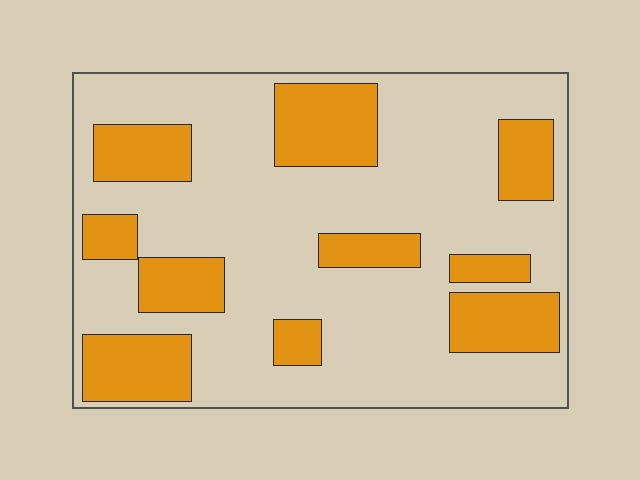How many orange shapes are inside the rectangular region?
10.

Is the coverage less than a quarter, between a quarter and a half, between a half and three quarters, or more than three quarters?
Between a quarter and a half.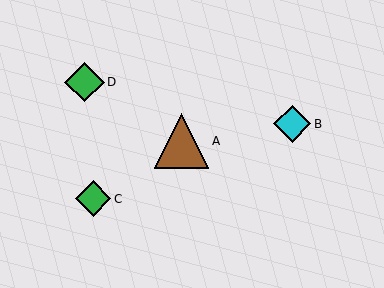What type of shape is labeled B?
Shape B is a cyan diamond.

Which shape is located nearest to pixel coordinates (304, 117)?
The cyan diamond (labeled B) at (292, 124) is nearest to that location.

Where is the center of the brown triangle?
The center of the brown triangle is at (181, 141).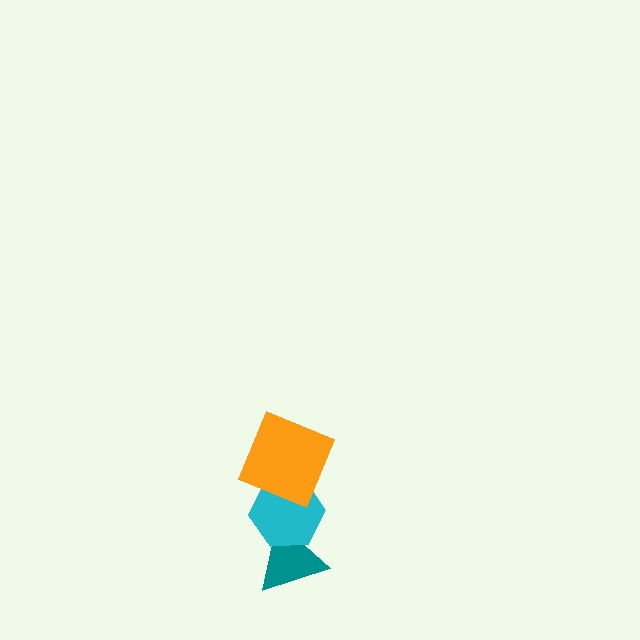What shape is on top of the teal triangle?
The cyan hexagon is on top of the teal triangle.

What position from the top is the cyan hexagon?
The cyan hexagon is 2nd from the top.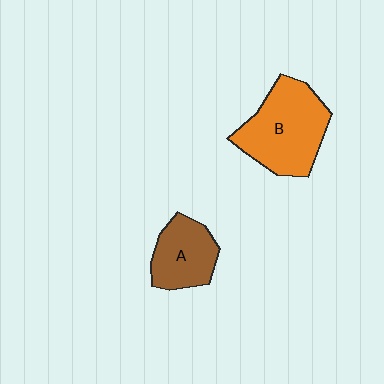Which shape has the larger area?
Shape B (orange).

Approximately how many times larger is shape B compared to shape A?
Approximately 1.6 times.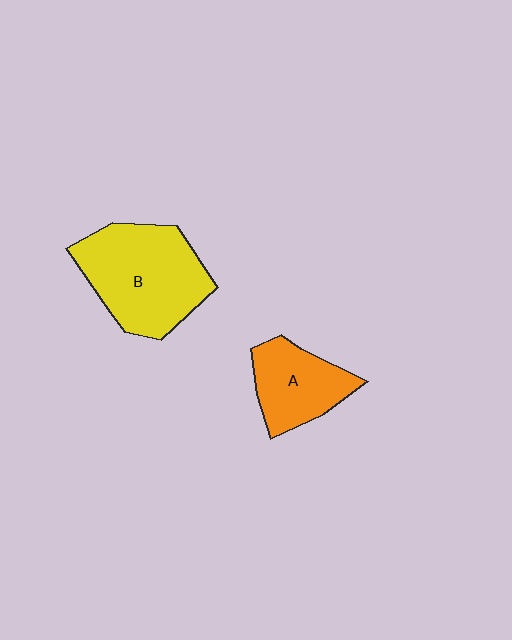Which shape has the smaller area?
Shape A (orange).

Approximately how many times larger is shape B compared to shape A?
Approximately 1.7 times.